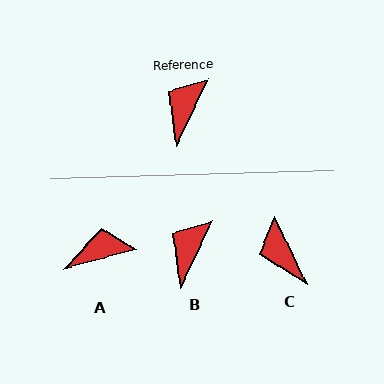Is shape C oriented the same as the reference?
No, it is off by about 51 degrees.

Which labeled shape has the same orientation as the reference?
B.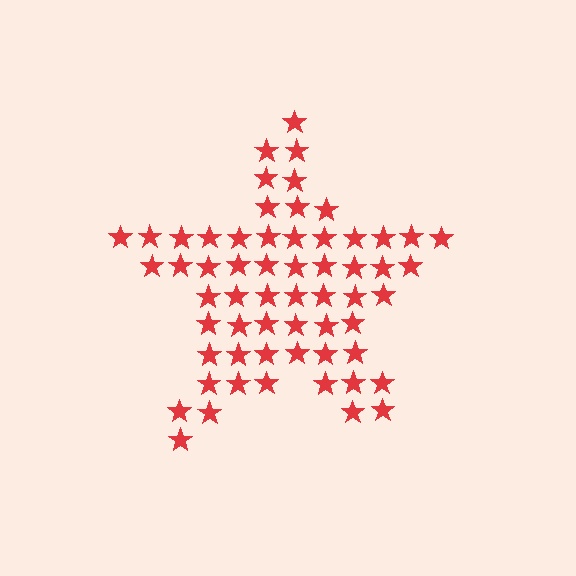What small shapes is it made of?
It is made of small stars.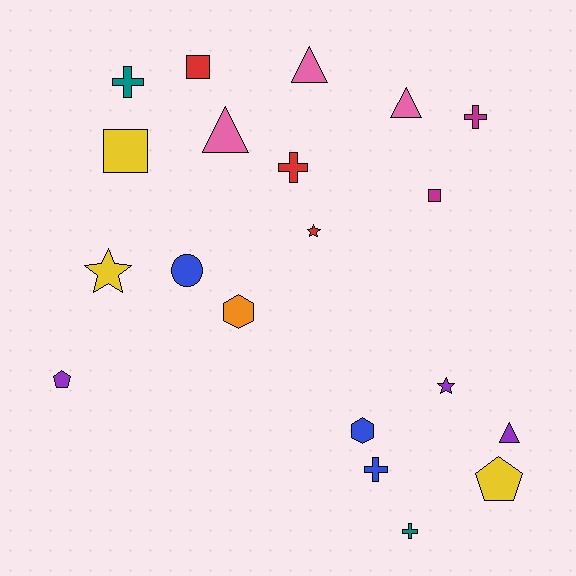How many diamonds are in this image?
There are no diamonds.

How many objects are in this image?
There are 20 objects.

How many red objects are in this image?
There are 3 red objects.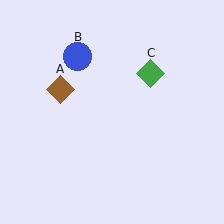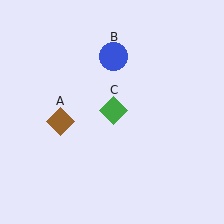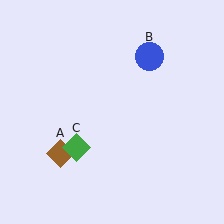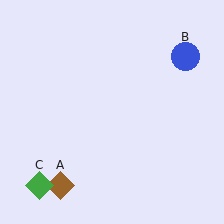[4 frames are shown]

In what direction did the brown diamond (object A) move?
The brown diamond (object A) moved down.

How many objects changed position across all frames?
3 objects changed position: brown diamond (object A), blue circle (object B), green diamond (object C).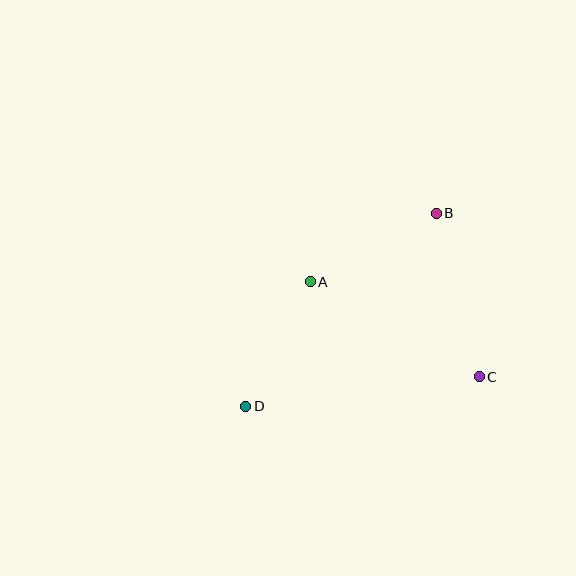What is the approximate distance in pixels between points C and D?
The distance between C and D is approximately 235 pixels.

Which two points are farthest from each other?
Points B and D are farthest from each other.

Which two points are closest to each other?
Points A and D are closest to each other.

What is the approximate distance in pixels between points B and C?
The distance between B and C is approximately 169 pixels.